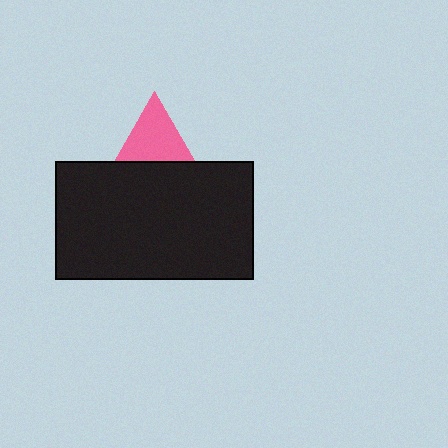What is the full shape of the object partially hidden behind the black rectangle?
The partially hidden object is a pink triangle.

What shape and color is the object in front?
The object in front is a black rectangle.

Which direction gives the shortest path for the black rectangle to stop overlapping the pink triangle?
Moving down gives the shortest separation.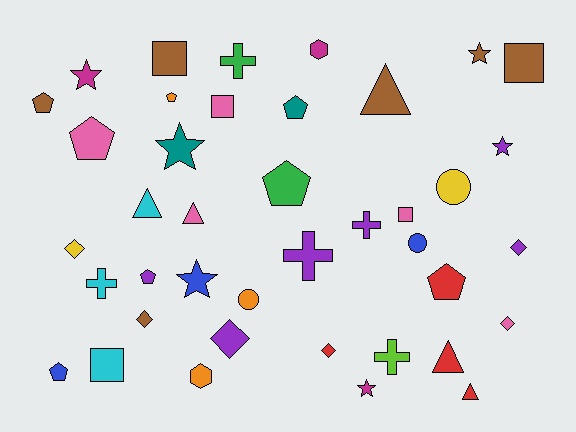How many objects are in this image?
There are 40 objects.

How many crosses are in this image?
There are 5 crosses.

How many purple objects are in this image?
There are 6 purple objects.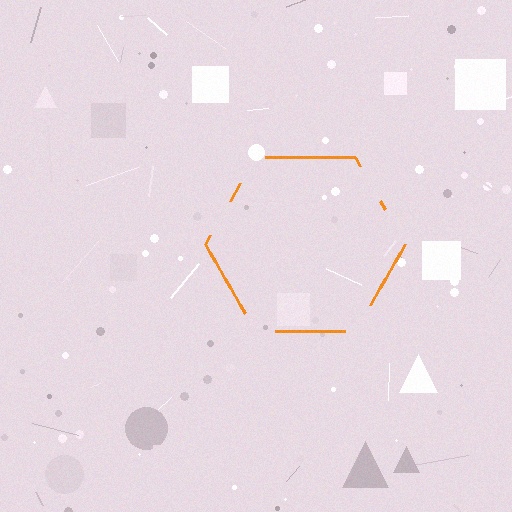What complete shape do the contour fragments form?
The contour fragments form a hexagon.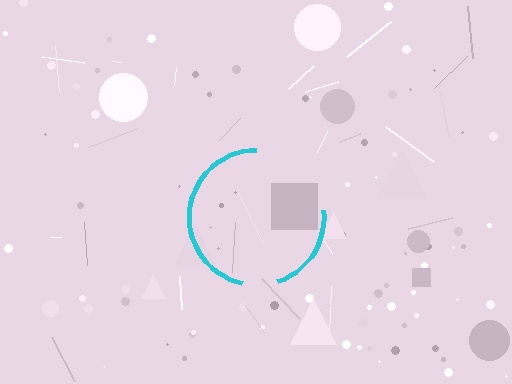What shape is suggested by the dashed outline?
The dashed outline suggests a circle.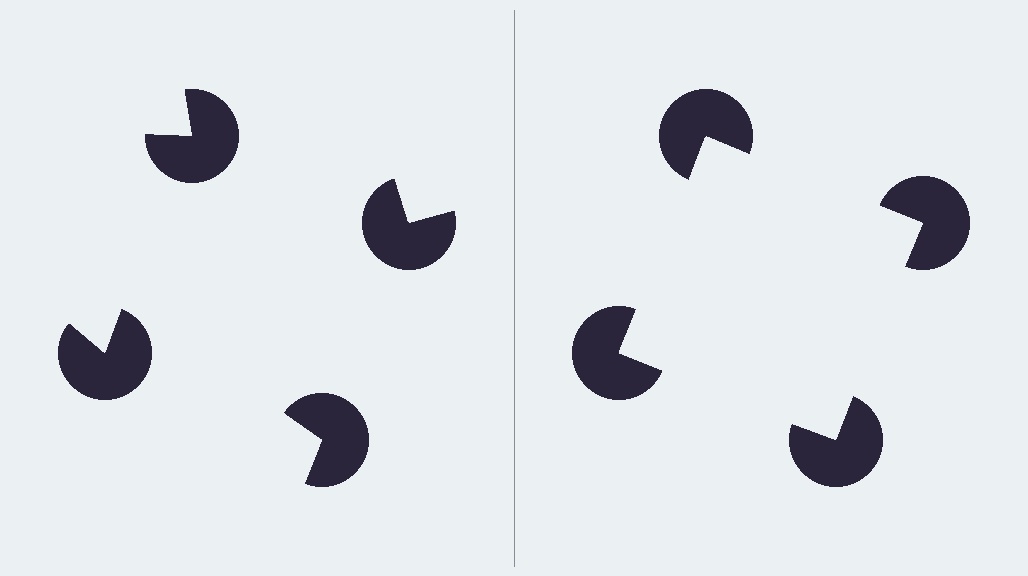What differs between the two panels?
The pac-man discs are positioned identically on both sides; only the wedge orientations differ. On the right they align to a square; on the left they are misaligned.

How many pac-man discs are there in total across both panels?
8 — 4 on each side.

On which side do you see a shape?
An illusory square appears on the right side. On the left side the wedge cuts are rotated, so no coherent shape forms.